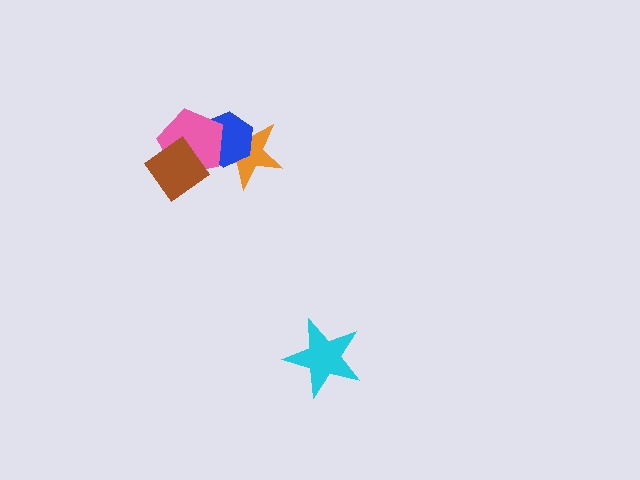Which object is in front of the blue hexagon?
The pink pentagon is in front of the blue hexagon.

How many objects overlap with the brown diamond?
1 object overlaps with the brown diamond.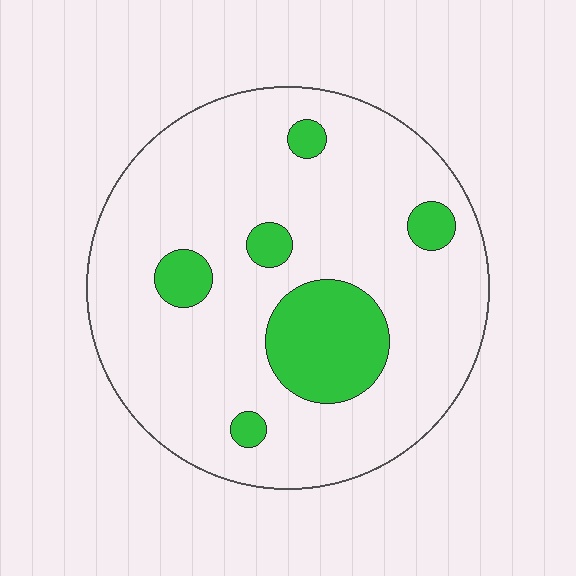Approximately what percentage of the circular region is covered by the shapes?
Approximately 15%.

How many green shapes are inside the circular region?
6.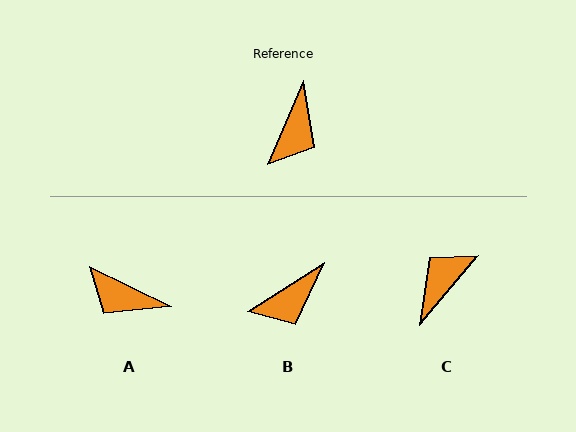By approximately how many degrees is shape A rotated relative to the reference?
Approximately 94 degrees clockwise.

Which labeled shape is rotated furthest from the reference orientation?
C, about 162 degrees away.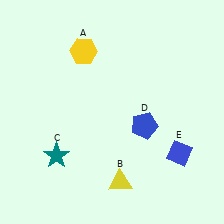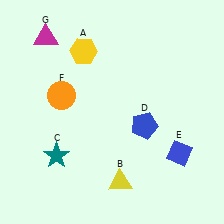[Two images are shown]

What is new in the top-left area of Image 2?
A magenta triangle (G) was added in the top-left area of Image 2.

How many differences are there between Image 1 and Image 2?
There are 2 differences between the two images.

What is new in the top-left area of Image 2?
An orange circle (F) was added in the top-left area of Image 2.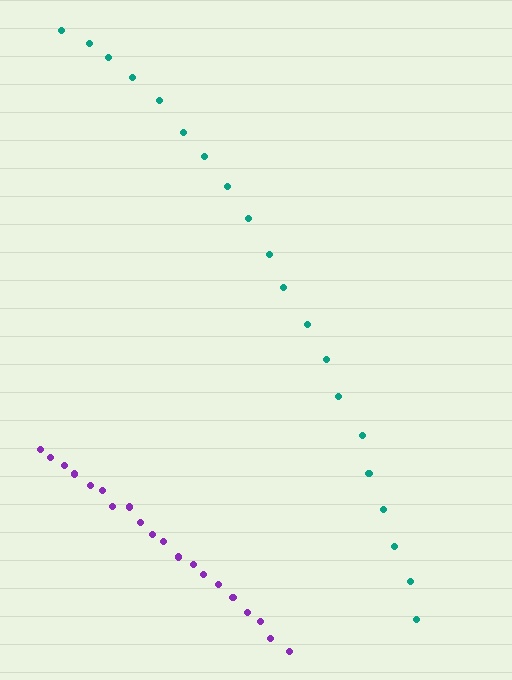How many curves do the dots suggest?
There are 2 distinct paths.